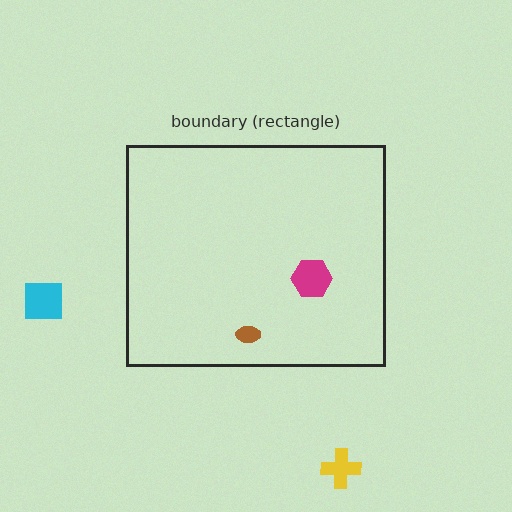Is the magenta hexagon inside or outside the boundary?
Inside.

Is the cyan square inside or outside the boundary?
Outside.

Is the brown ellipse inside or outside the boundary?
Inside.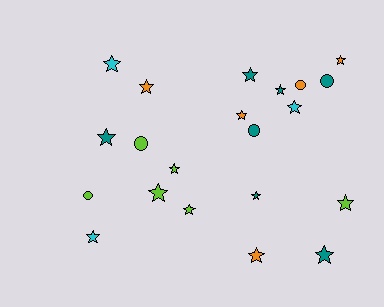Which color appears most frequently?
Teal, with 7 objects.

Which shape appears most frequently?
Star, with 16 objects.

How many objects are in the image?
There are 21 objects.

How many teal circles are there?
There are 2 teal circles.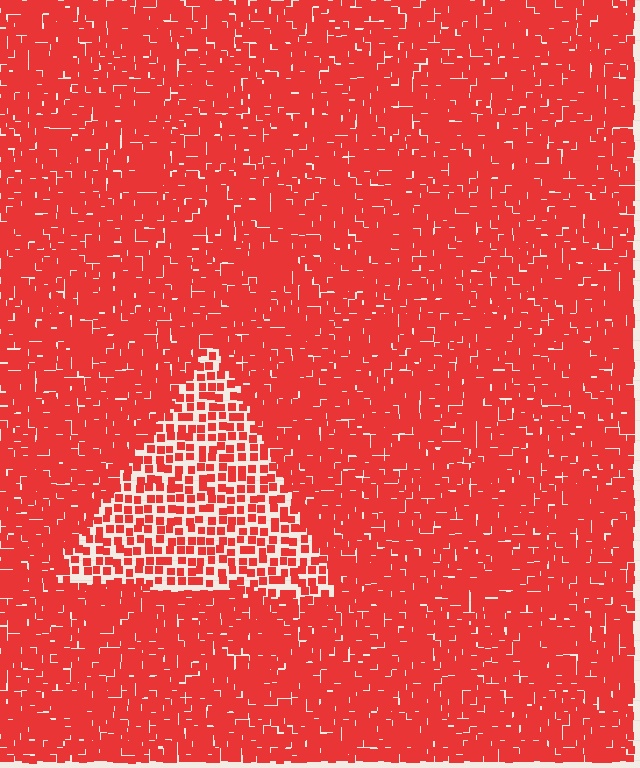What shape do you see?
I see a triangle.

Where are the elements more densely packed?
The elements are more densely packed outside the triangle boundary.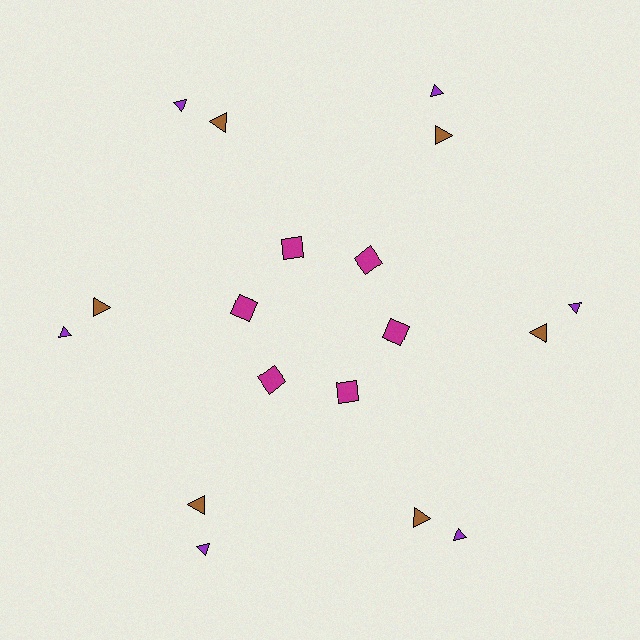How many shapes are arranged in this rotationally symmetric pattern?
There are 18 shapes, arranged in 6 groups of 3.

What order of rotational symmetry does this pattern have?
This pattern has 6-fold rotational symmetry.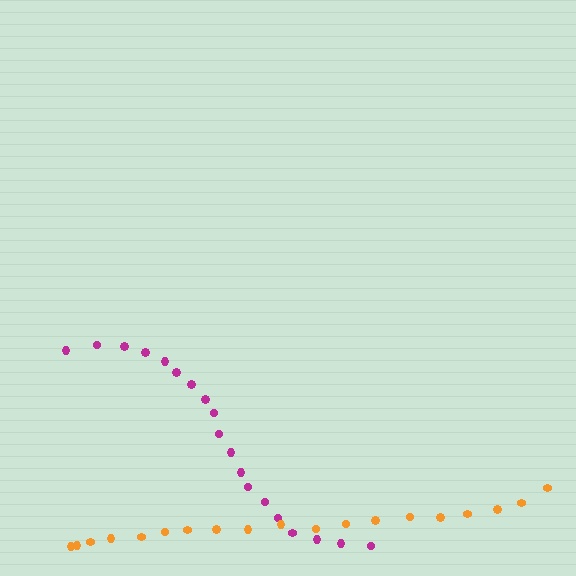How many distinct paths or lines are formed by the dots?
There are 2 distinct paths.